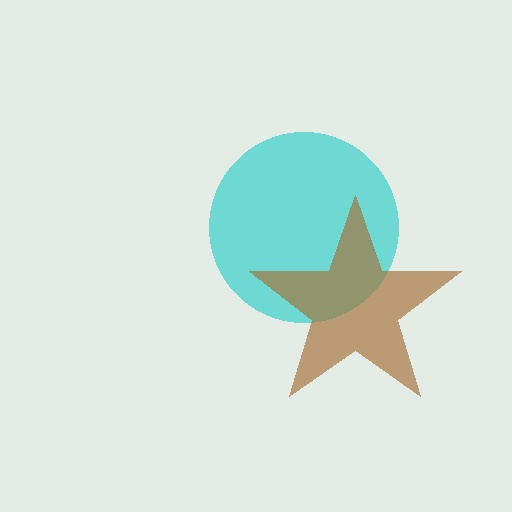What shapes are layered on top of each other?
The layered shapes are: a cyan circle, a brown star.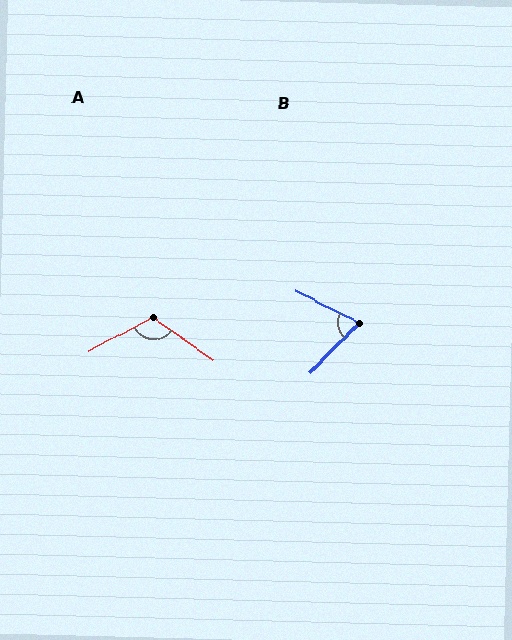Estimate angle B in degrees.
Approximately 73 degrees.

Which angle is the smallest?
B, at approximately 73 degrees.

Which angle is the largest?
A, at approximately 117 degrees.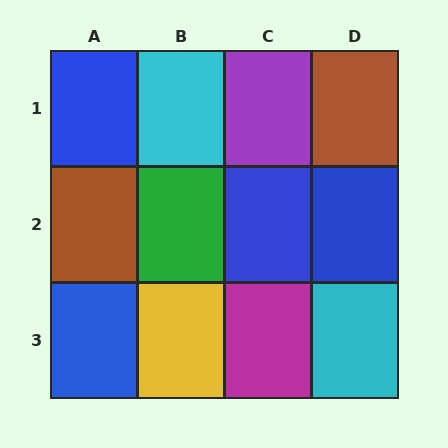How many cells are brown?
2 cells are brown.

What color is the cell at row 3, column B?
Yellow.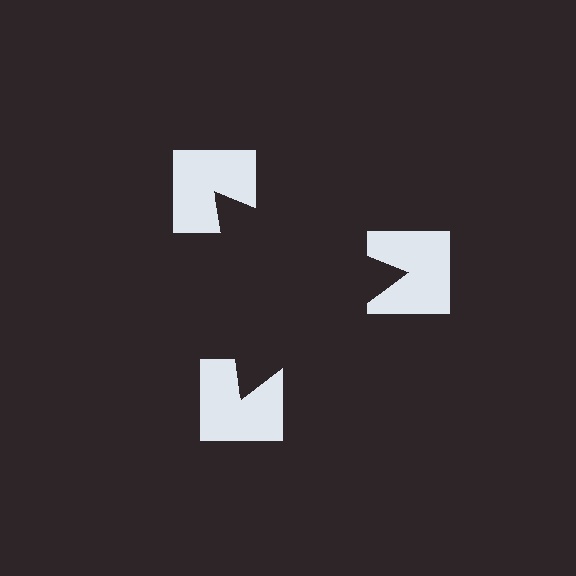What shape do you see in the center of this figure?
An illusory triangle — its edges are inferred from the aligned wedge cuts in the notched squares, not physically drawn.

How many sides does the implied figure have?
3 sides.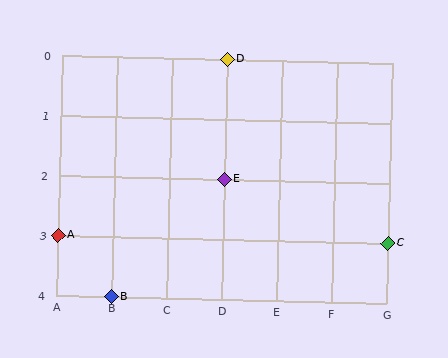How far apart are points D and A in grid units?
Points D and A are 3 columns and 3 rows apart (about 4.2 grid units diagonally).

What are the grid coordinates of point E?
Point E is at grid coordinates (D, 2).